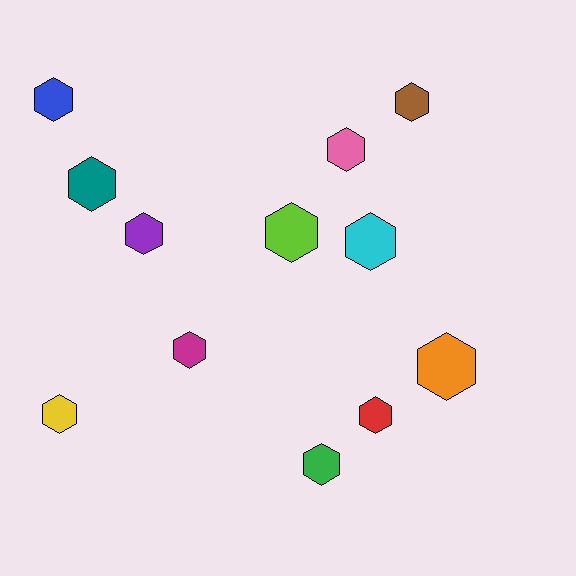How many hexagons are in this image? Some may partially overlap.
There are 12 hexagons.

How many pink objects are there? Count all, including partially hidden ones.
There is 1 pink object.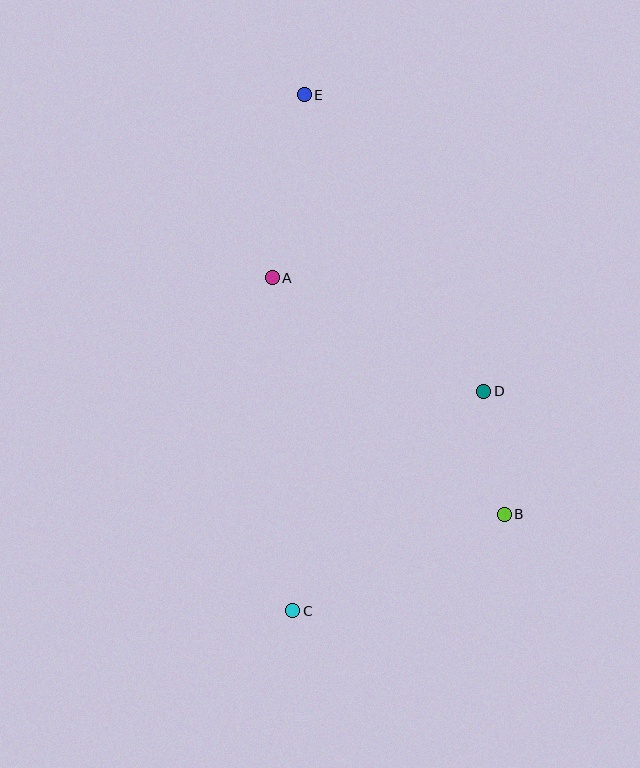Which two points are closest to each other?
Points B and D are closest to each other.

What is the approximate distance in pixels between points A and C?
The distance between A and C is approximately 334 pixels.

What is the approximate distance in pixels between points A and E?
The distance between A and E is approximately 185 pixels.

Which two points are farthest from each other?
Points C and E are farthest from each other.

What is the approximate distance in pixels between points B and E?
The distance between B and E is approximately 464 pixels.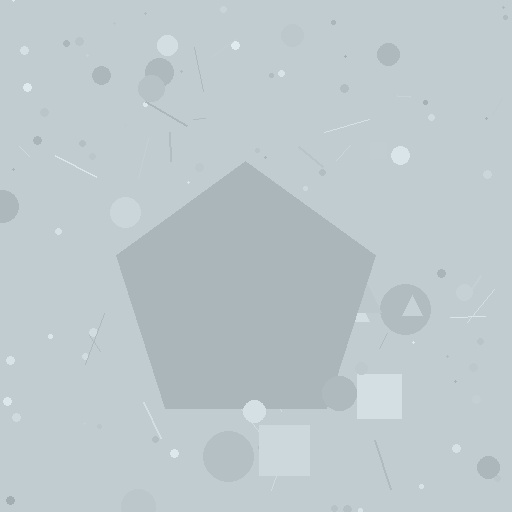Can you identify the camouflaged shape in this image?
The camouflaged shape is a pentagon.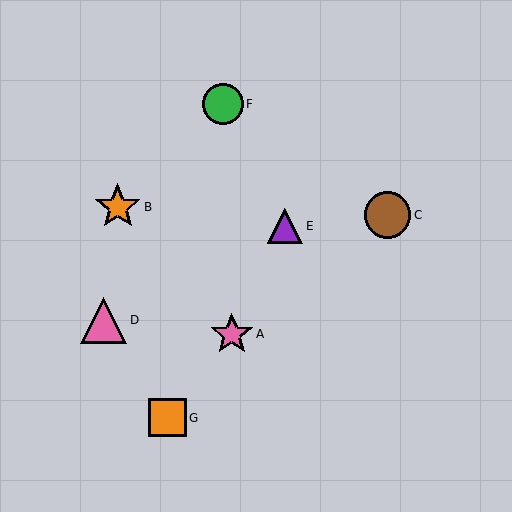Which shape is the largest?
The brown circle (labeled C) is the largest.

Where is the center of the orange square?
The center of the orange square is at (167, 418).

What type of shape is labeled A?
Shape A is a pink star.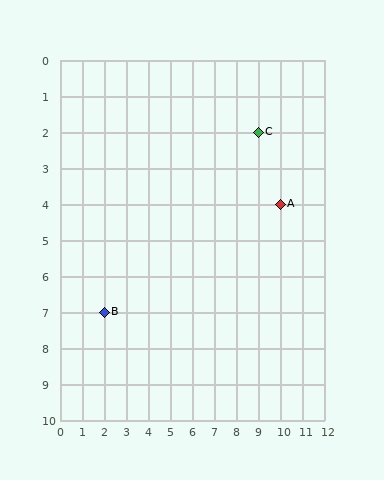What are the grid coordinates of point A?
Point A is at grid coordinates (10, 4).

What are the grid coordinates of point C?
Point C is at grid coordinates (9, 2).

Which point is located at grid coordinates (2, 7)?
Point B is at (2, 7).